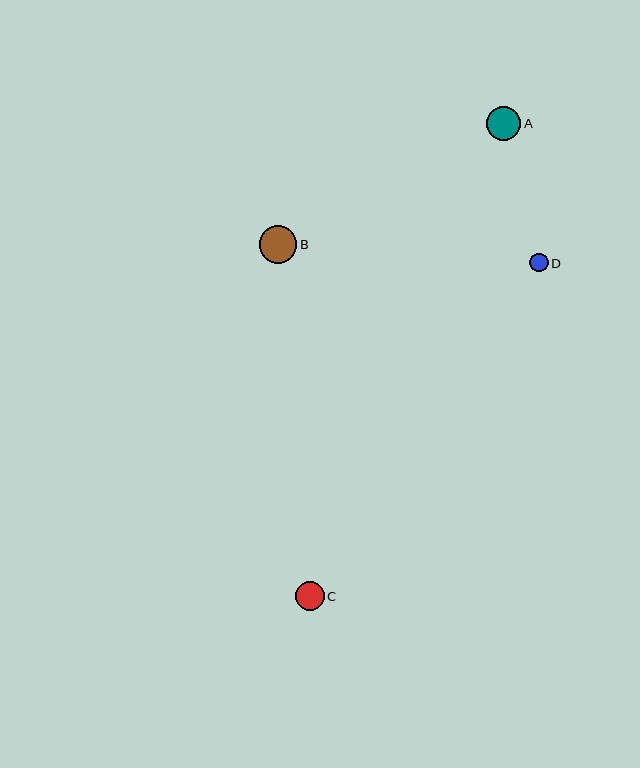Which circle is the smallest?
Circle D is the smallest with a size of approximately 18 pixels.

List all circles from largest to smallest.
From largest to smallest: B, A, C, D.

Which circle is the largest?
Circle B is the largest with a size of approximately 37 pixels.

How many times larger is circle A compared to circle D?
Circle A is approximately 1.9 times the size of circle D.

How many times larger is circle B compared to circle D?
Circle B is approximately 2.1 times the size of circle D.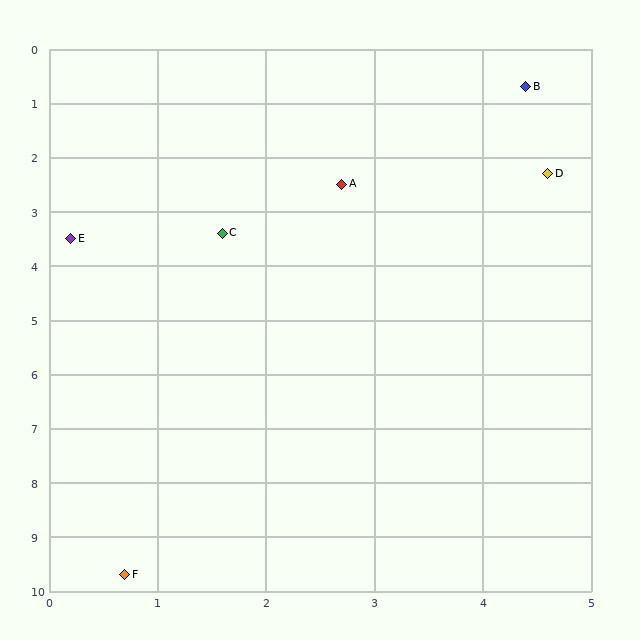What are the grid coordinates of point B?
Point B is at approximately (4.4, 0.7).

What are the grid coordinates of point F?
Point F is at approximately (0.7, 9.7).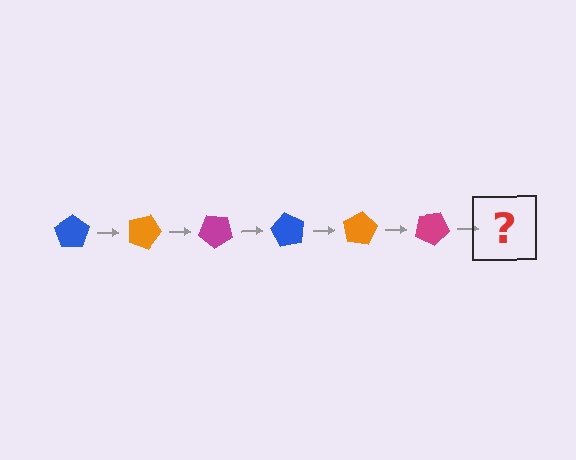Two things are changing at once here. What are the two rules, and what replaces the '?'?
The two rules are that it rotates 20 degrees each step and the color cycles through blue, orange, and magenta. The '?' should be a blue pentagon, rotated 120 degrees from the start.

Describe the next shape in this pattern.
It should be a blue pentagon, rotated 120 degrees from the start.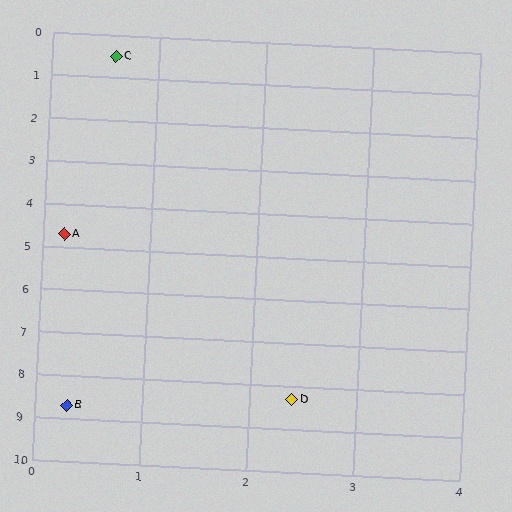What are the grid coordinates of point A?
Point A is at approximately (0.2, 4.7).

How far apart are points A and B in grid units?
Points A and B are about 4.0 grid units apart.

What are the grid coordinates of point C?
Point C is at approximately (0.6, 0.5).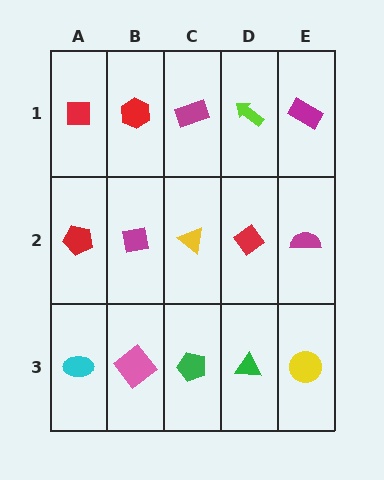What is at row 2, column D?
A red diamond.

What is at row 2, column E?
A magenta semicircle.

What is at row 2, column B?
A magenta square.